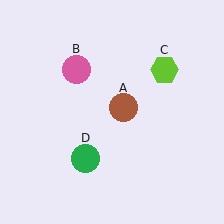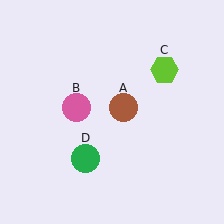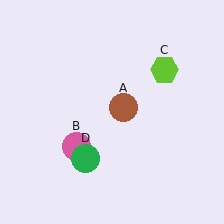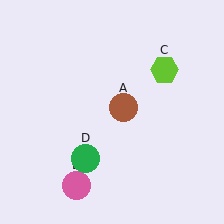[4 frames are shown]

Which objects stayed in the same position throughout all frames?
Brown circle (object A) and lime hexagon (object C) and green circle (object D) remained stationary.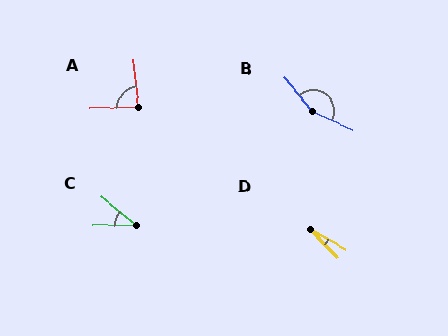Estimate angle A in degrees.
Approximately 86 degrees.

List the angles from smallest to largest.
D (17°), C (42°), A (86°), B (154°).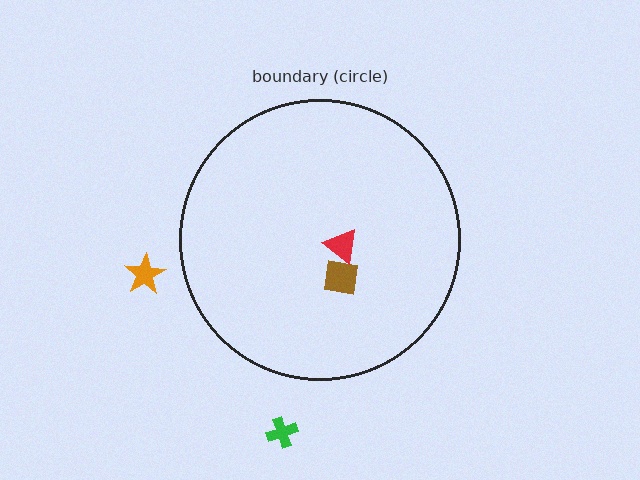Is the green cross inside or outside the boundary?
Outside.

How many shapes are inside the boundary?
2 inside, 2 outside.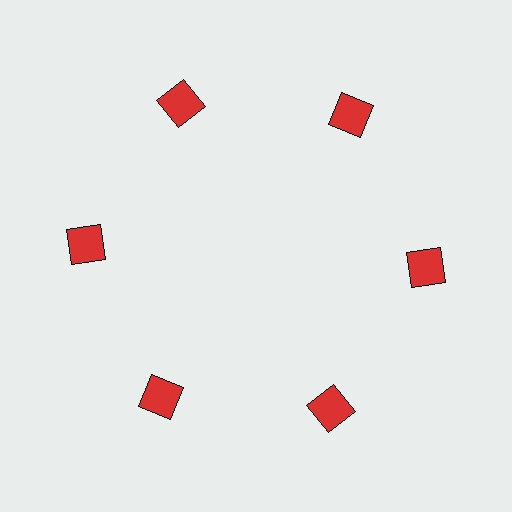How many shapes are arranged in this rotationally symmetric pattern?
There are 6 shapes, arranged in 6 groups of 1.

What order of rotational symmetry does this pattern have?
This pattern has 6-fold rotational symmetry.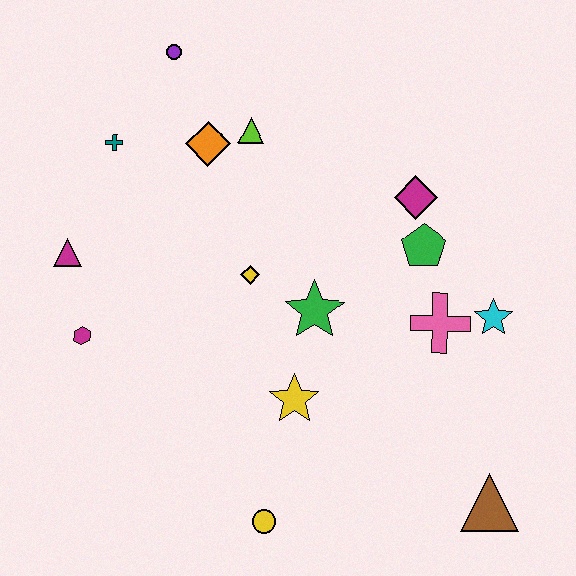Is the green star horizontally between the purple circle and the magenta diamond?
Yes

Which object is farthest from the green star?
The purple circle is farthest from the green star.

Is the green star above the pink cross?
Yes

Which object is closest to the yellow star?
The green star is closest to the yellow star.